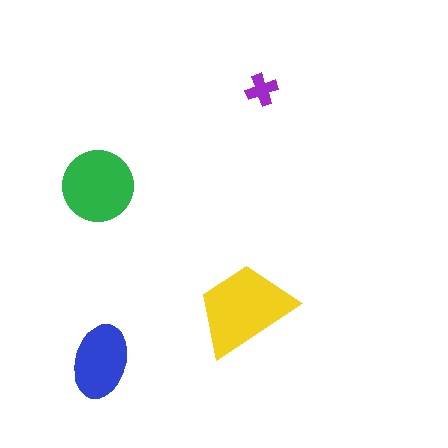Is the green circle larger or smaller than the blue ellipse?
Larger.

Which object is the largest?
The yellow trapezoid.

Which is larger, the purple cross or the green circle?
The green circle.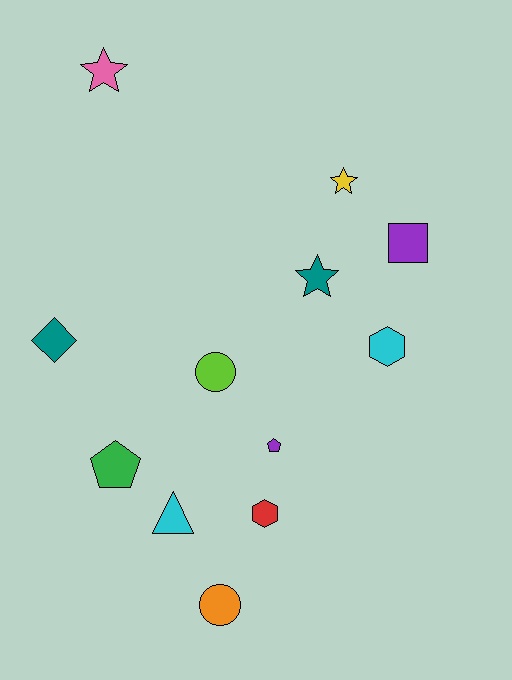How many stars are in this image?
There are 3 stars.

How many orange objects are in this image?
There is 1 orange object.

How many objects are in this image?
There are 12 objects.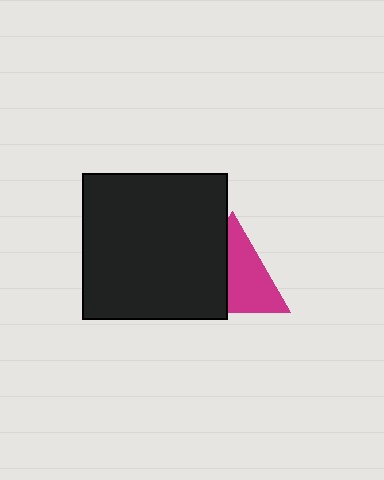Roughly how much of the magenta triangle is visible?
About half of it is visible (roughly 58%).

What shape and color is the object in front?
The object in front is a black square.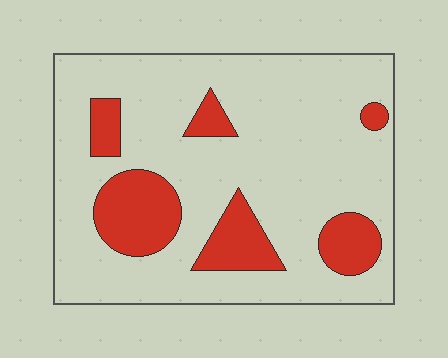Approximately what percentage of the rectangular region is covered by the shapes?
Approximately 20%.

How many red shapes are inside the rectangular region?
6.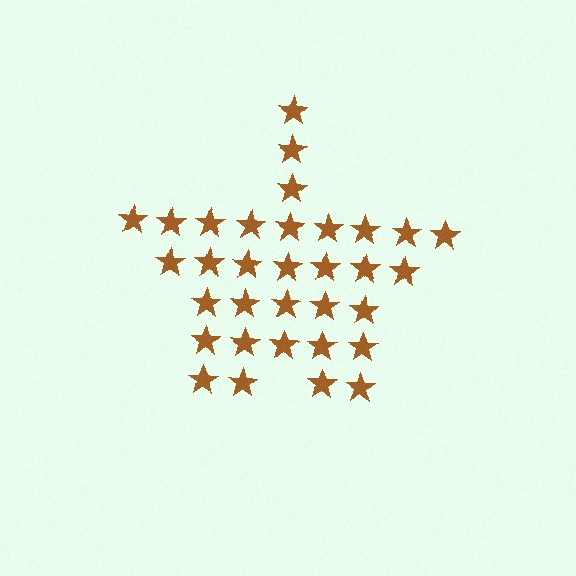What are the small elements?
The small elements are stars.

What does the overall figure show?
The overall figure shows a star.